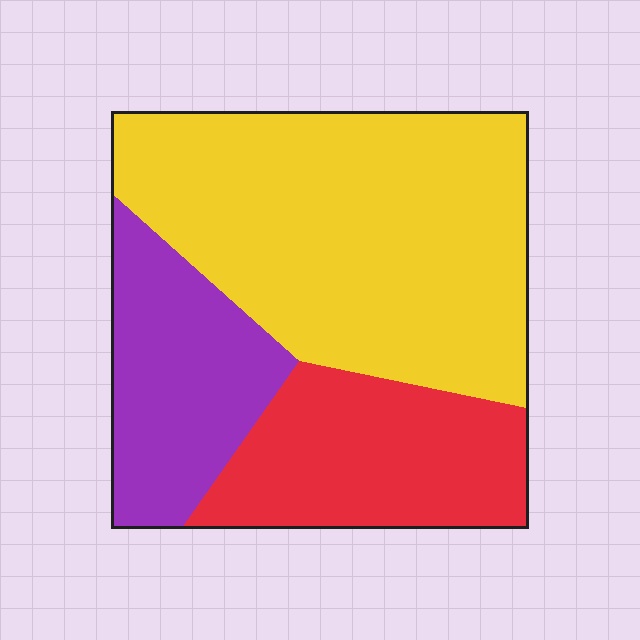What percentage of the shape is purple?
Purple covers about 20% of the shape.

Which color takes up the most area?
Yellow, at roughly 55%.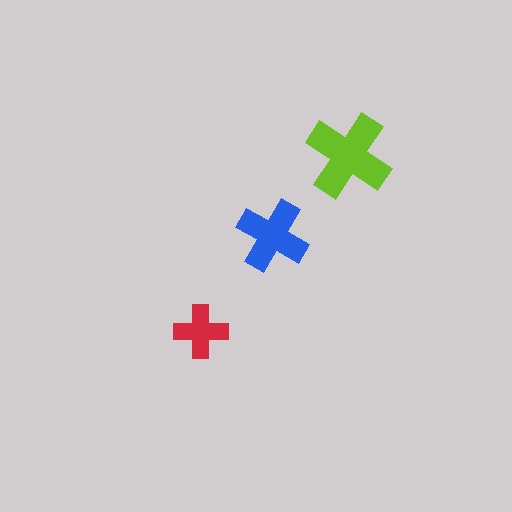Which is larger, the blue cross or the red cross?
The blue one.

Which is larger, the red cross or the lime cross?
The lime one.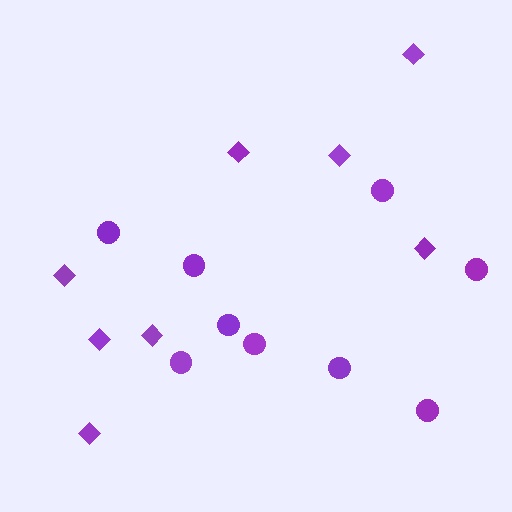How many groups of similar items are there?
There are 2 groups: one group of diamonds (8) and one group of circles (9).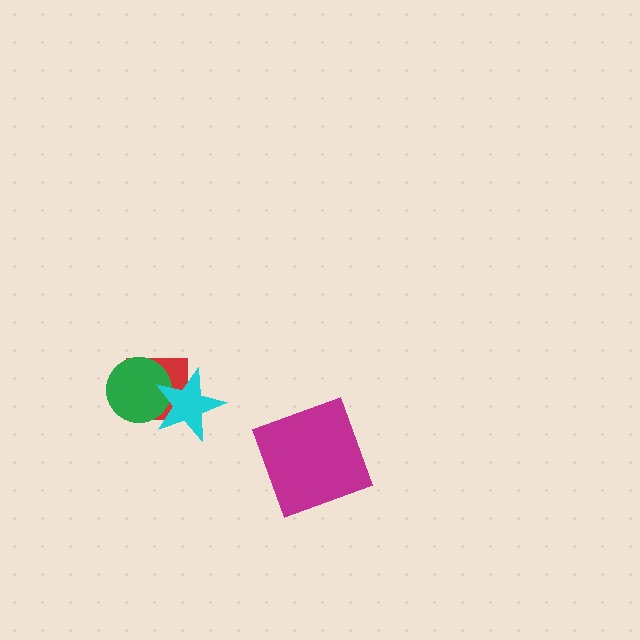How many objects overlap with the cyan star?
2 objects overlap with the cyan star.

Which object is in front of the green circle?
The cyan star is in front of the green circle.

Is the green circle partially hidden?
Yes, it is partially covered by another shape.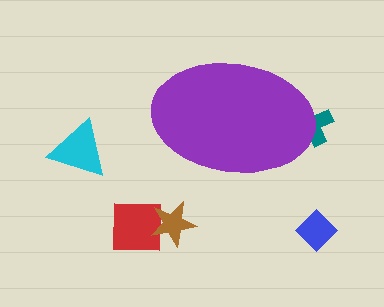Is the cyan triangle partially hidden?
No, the cyan triangle is fully visible.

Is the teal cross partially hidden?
Yes, the teal cross is partially hidden behind the purple ellipse.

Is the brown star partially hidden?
No, the brown star is fully visible.